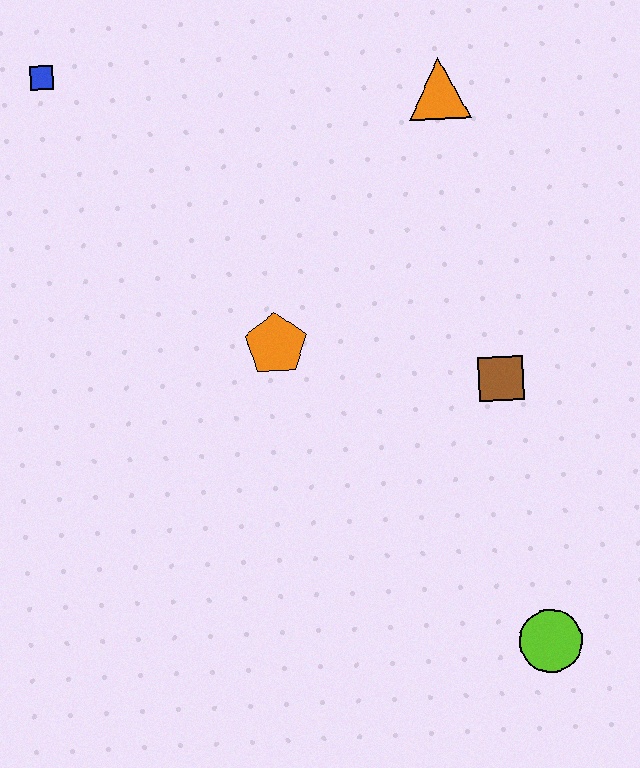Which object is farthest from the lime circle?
The blue square is farthest from the lime circle.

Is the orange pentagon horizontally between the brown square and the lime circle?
No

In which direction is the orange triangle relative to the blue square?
The orange triangle is to the right of the blue square.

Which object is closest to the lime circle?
The brown square is closest to the lime circle.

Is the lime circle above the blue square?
No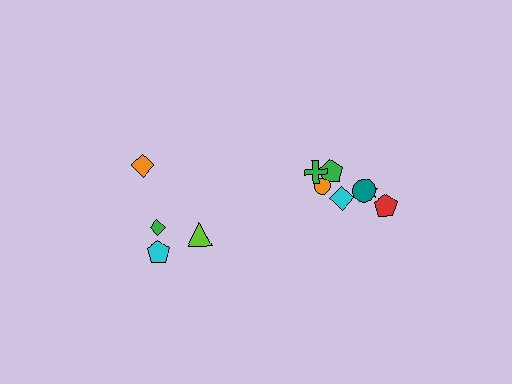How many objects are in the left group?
There are 4 objects.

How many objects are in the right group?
There are 7 objects.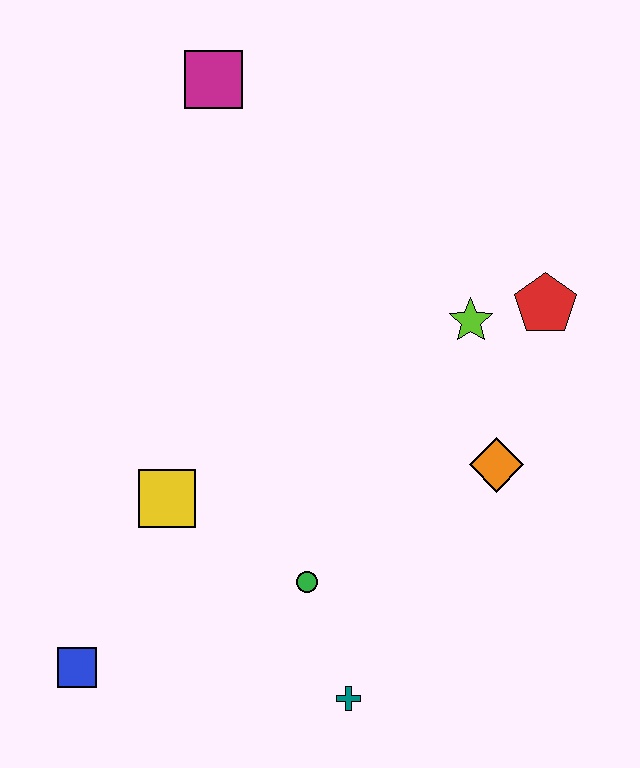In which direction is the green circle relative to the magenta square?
The green circle is below the magenta square.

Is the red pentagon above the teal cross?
Yes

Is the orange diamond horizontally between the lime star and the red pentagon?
Yes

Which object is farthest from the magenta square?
The teal cross is farthest from the magenta square.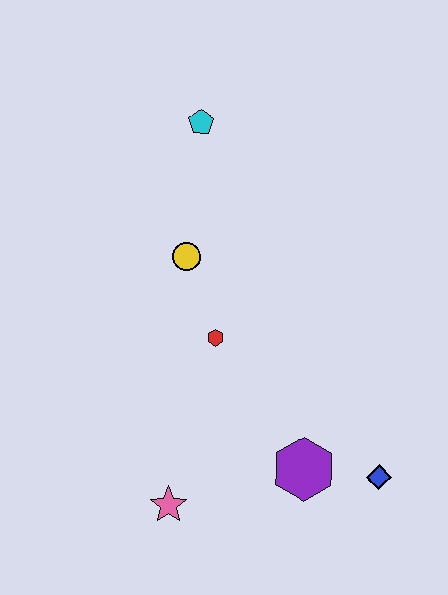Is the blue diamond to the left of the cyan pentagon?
No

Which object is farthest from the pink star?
The cyan pentagon is farthest from the pink star.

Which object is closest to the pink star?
The purple hexagon is closest to the pink star.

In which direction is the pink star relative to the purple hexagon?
The pink star is to the left of the purple hexagon.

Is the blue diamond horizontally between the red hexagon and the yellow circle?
No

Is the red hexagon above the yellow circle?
No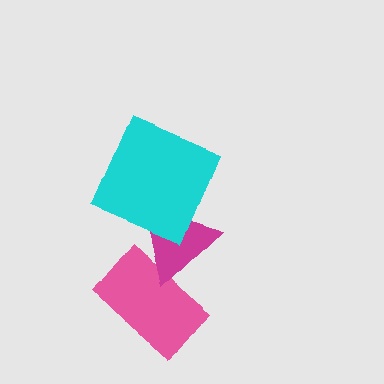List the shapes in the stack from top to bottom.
From top to bottom: the cyan square, the magenta triangle, the pink rectangle.